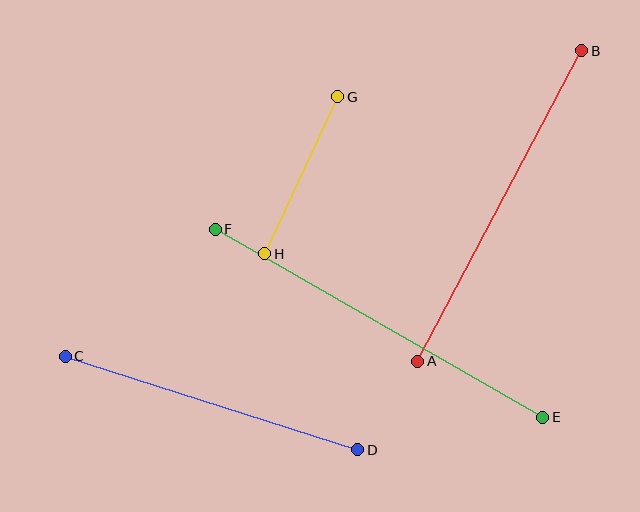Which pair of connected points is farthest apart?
Points E and F are farthest apart.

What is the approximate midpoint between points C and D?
The midpoint is at approximately (211, 403) pixels.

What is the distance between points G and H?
The distance is approximately 173 pixels.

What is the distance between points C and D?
The distance is approximately 307 pixels.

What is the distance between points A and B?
The distance is approximately 351 pixels.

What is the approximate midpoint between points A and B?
The midpoint is at approximately (500, 206) pixels.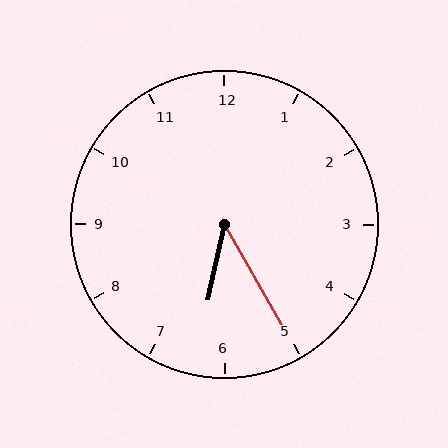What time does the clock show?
6:25.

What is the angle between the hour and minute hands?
Approximately 42 degrees.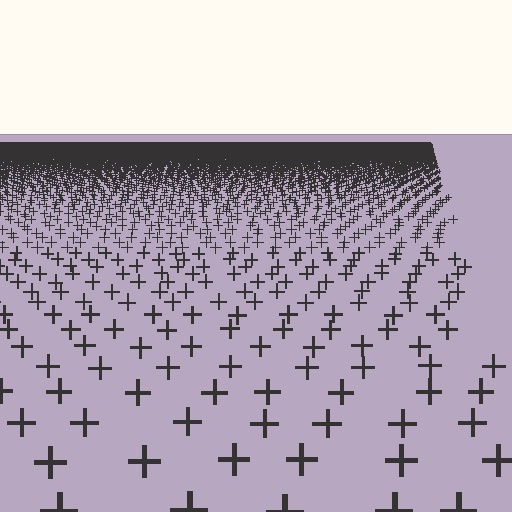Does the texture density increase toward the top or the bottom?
Density increases toward the top.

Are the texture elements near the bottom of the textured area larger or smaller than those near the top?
Larger. Near the bottom, elements are closer to the viewer and appear at a bigger on-screen size.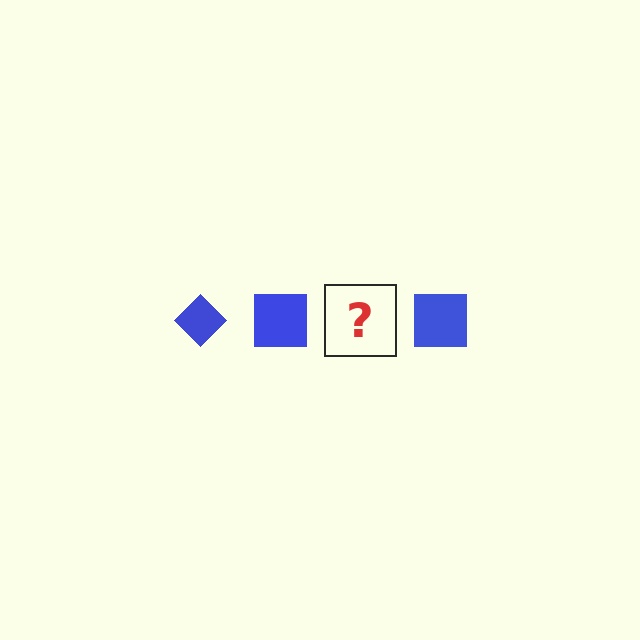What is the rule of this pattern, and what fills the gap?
The rule is that the pattern cycles through diamond, square shapes in blue. The gap should be filled with a blue diamond.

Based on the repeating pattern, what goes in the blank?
The blank should be a blue diamond.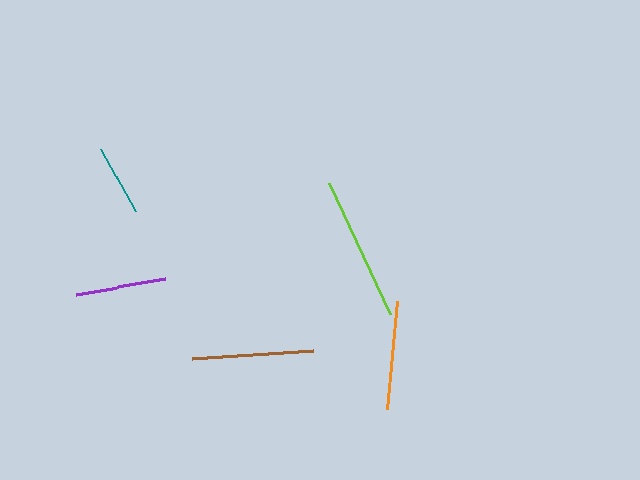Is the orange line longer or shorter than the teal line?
The orange line is longer than the teal line.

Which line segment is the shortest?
The teal line is the shortest at approximately 72 pixels.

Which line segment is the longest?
The lime line is the longest at approximately 145 pixels.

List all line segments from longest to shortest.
From longest to shortest: lime, brown, orange, purple, teal.